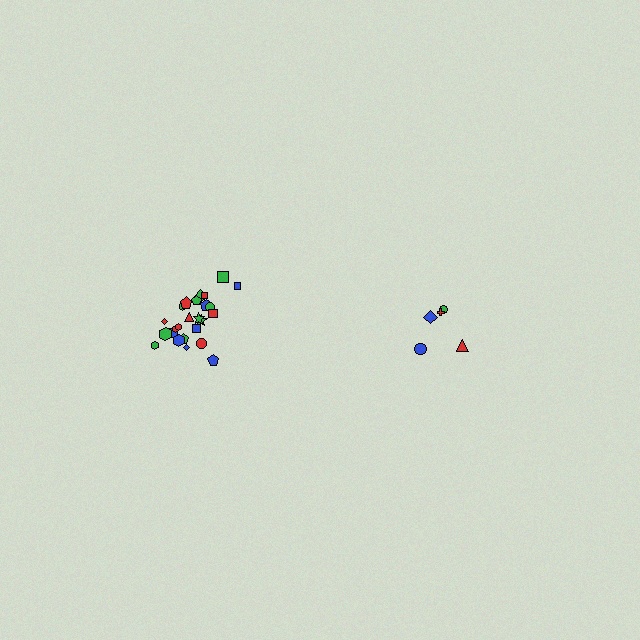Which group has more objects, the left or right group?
The left group.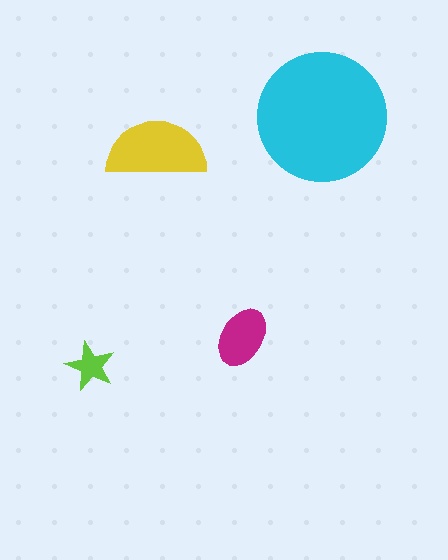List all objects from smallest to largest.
The lime star, the magenta ellipse, the yellow semicircle, the cyan circle.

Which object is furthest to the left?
The lime star is leftmost.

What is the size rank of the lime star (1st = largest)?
4th.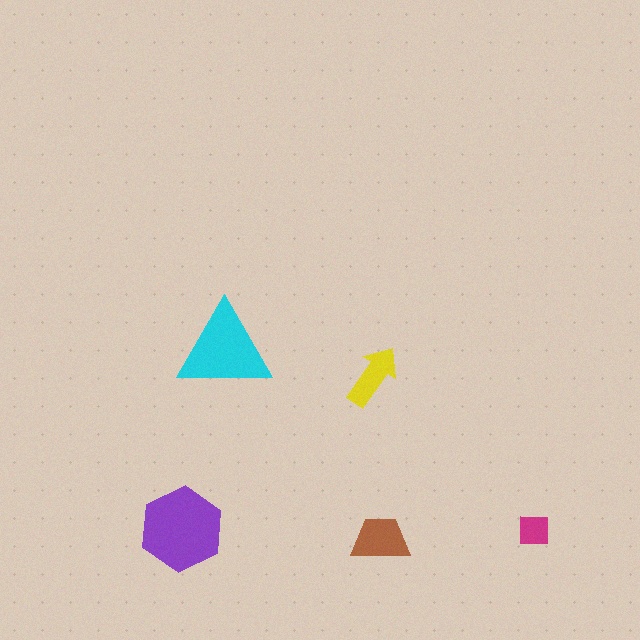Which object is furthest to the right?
The magenta square is rightmost.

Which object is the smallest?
The magenta square.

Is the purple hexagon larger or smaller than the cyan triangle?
Larger.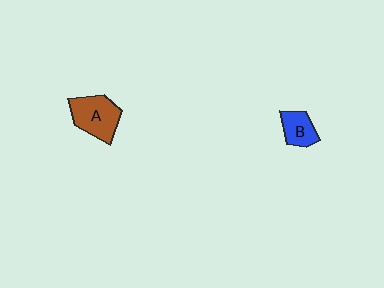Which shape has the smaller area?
Shape B (blue).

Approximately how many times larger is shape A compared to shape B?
Approximately 1.7 times.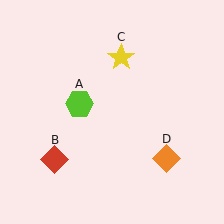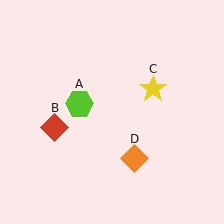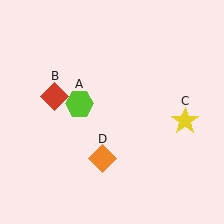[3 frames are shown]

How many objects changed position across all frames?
3 objects changed position: red diamond (object B), yellow star (object C), orange diamond (object D).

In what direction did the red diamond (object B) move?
The red diamond (object B) moved up.